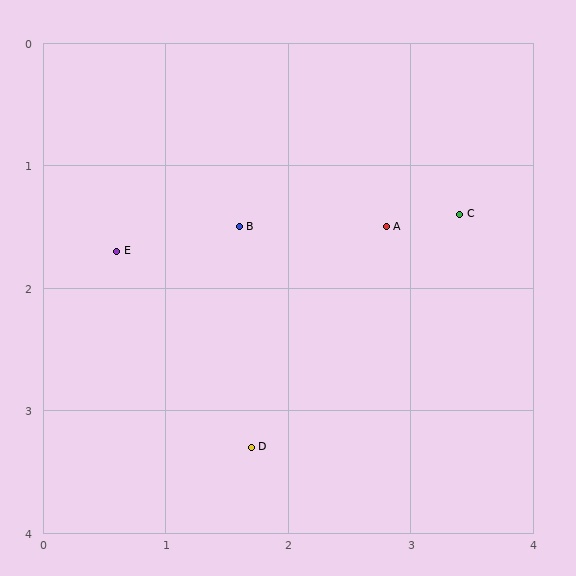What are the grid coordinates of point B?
Point B is at approximately (1.6, 1.5).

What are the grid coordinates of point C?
Point C is at approximately (3.4, 1.4).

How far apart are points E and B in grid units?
Points E and B are about 1.0 grid units apart.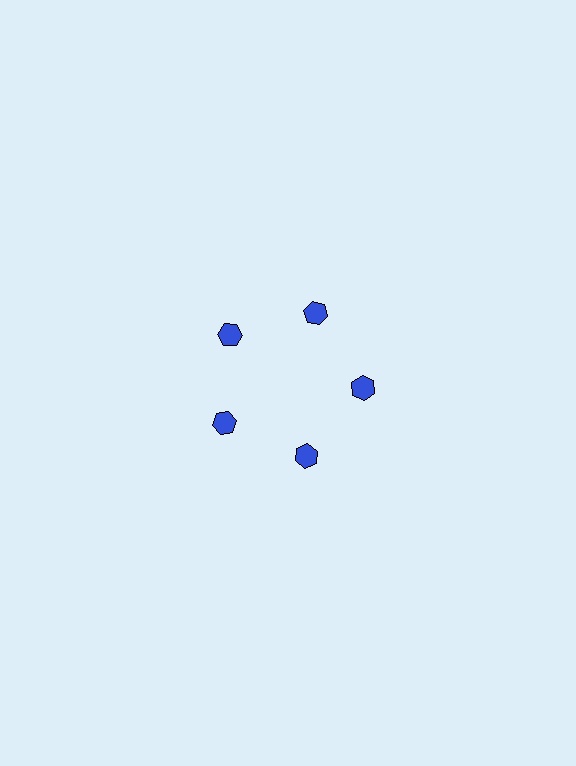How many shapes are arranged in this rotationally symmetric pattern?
There are 5 shapes, arranged in 5 groups of 1.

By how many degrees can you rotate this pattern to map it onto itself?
The pattern maps onto itself every 72 degrees of rotation.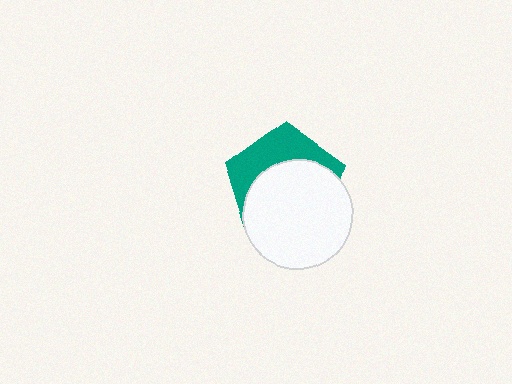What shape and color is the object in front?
The object in front is a white circle.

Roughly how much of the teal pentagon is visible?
A small part of it is visible (roughly 37%).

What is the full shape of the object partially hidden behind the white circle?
The partially hidden object is a teal pentagon.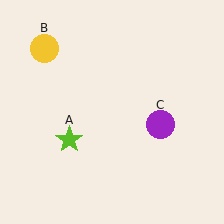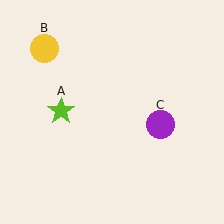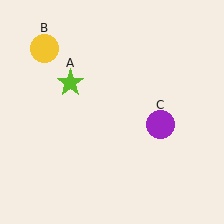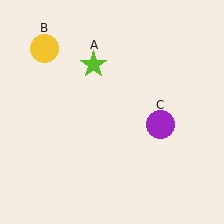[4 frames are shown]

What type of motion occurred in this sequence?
The lime star (object A) rotated clockwise around the center of the scene.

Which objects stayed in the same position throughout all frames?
Yellow circle (object B) and purple circle (object C) remained stationary.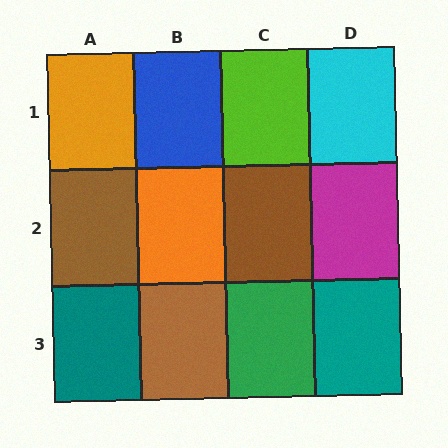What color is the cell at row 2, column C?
Brown.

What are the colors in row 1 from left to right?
Orange, blue, lime, cyan.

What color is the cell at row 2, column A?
Brown.